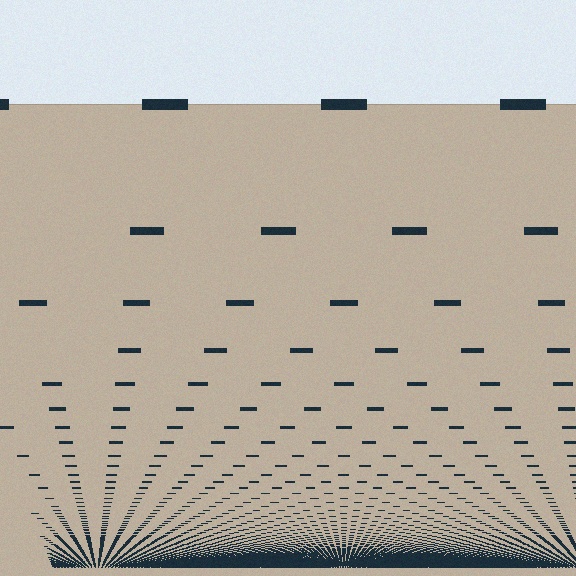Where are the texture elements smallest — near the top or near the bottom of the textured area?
Near the bottom.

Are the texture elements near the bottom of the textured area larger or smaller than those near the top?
Smaller. The gradient is inverted — elements near the bottom are smaller and denser.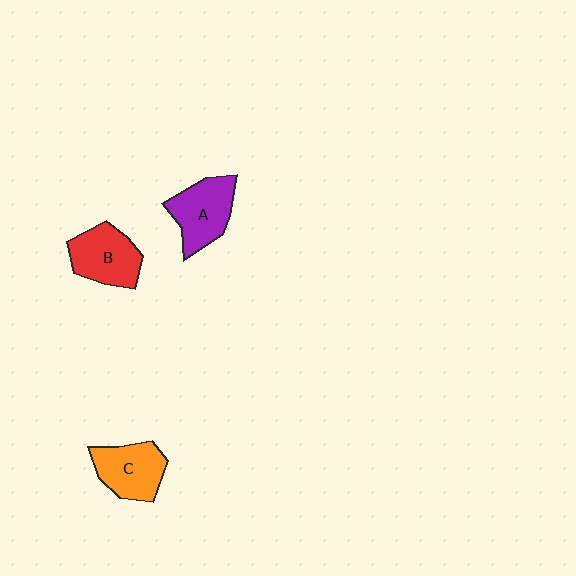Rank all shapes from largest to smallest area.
From largest to smallest: A (purple), B (red), C (orange).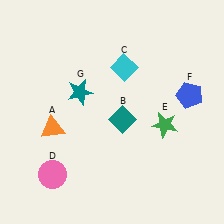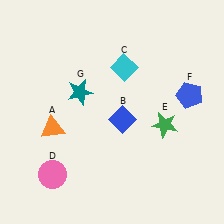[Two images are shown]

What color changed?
The diamond (B) changed from teal in Image 1 to blue in Image 2.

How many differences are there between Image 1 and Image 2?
There is 1 difference between the two images.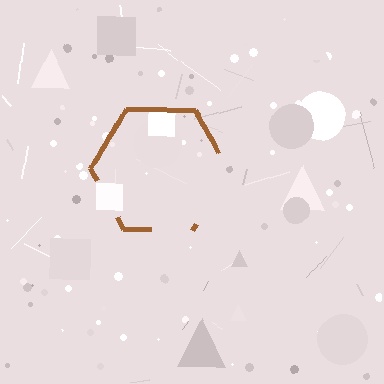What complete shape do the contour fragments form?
The contour fragments form a hexagon.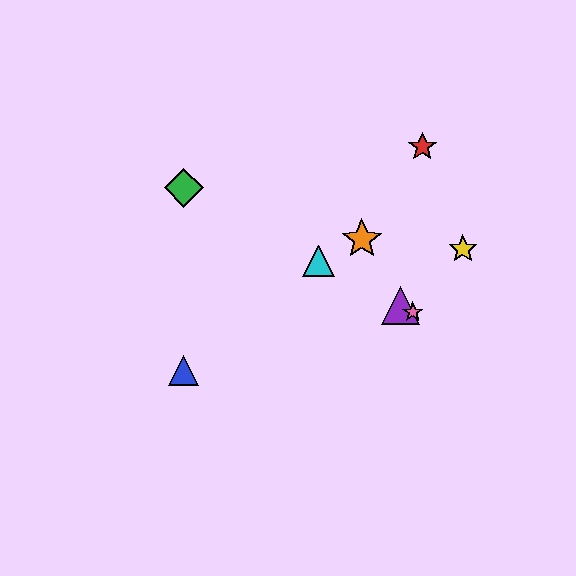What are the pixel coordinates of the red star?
The red star is at (422, 147).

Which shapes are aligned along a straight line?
The green diamond, the purple triangle, the cyan triangle, the pink star are aligned along a straight line.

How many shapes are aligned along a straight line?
4 shapes (the green diamond, the purple triangle, the cyan triangle, the pink star) are aligned along a straight line.